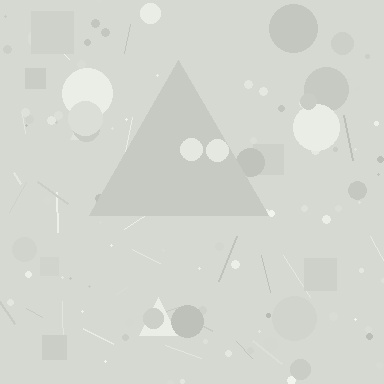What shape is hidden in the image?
A triangle is hidden in the image.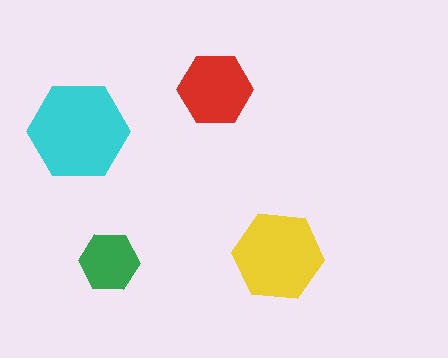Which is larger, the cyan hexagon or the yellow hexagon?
The cyan one.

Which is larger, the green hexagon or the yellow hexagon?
The yellow one.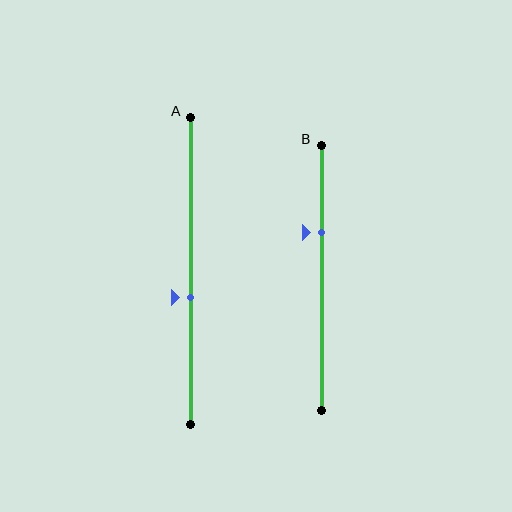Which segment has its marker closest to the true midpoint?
Segment A has its marker closest to the true midpoint.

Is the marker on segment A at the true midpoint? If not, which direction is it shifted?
No, the marker on segment A is shifted downward by about 9% of the segment length.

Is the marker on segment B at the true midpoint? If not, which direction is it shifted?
No, the marker on segment B is shifted upward by about 17% of the segment length.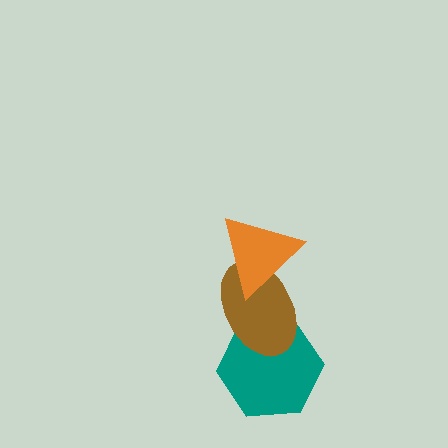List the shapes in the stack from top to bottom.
From top to bottom: the orange triangle, the brown ellipse, the teal hexagon.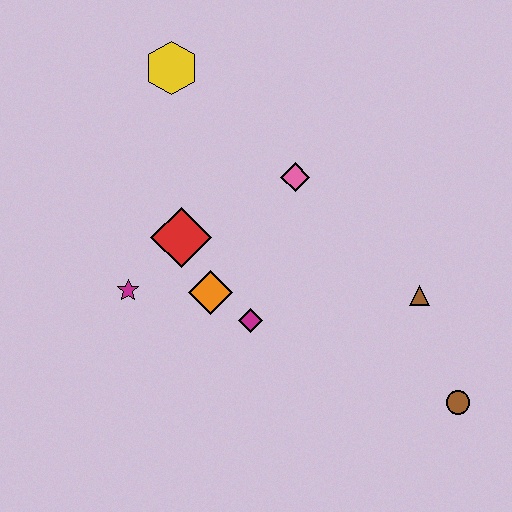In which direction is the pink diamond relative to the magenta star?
The pink diamond is to the right of the magenta star.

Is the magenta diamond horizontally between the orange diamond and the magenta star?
No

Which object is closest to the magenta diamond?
The orange diamond is closest to the magenta diamond.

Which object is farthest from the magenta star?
The brown circle is farthest from the magenta star.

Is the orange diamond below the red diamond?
Yes